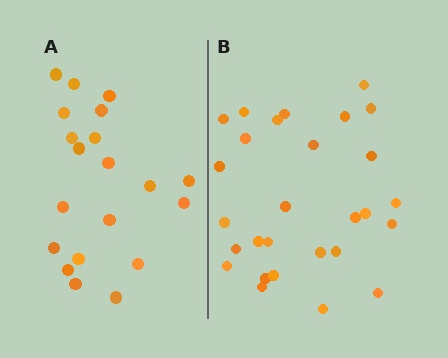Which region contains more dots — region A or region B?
Region B (the right region) has more dots.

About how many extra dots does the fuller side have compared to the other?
Region B has roughly 8 or so more dots than region A.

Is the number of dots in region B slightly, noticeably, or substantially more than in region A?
Region B has noticeably more, but not dramatically so. The ratio is roughly 1.4 to 1.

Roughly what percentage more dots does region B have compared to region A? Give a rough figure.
About 40% more.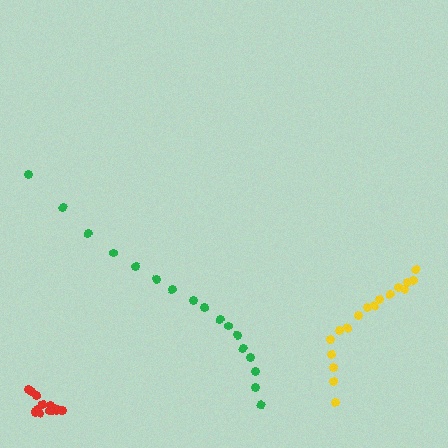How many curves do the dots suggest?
There are 3 distinct paths.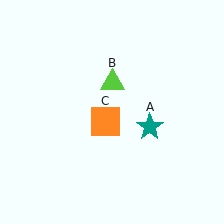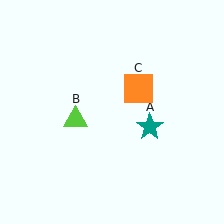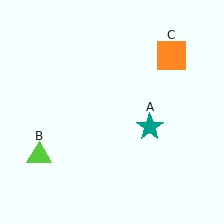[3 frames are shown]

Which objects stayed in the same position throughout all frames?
Teal star (object A) remained stationary.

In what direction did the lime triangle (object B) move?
The lime triangle (object B) moved down and to the left.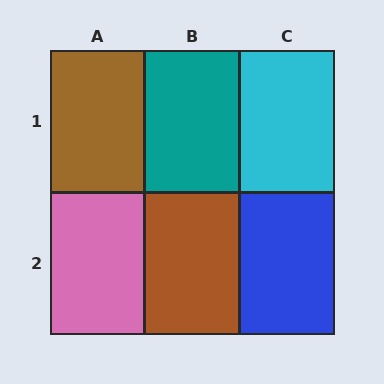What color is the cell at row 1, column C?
Cyan.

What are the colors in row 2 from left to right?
Pink, brown, blue.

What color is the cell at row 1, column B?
Teal.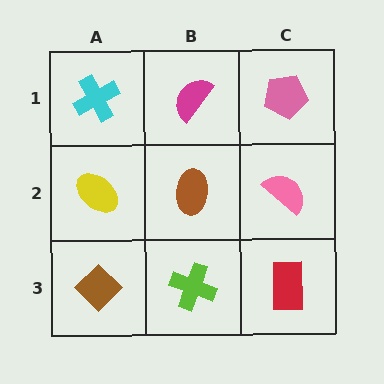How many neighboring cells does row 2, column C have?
3.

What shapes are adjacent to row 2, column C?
A pink pentagon (row 1, column C), a red rectangle (row 3, column C), a brown ellipse (row 2, column B).